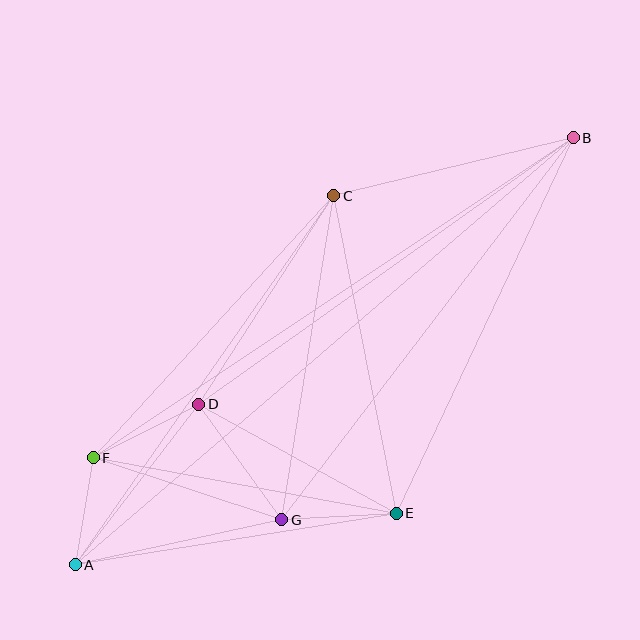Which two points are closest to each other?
Points A and F are closest to each other.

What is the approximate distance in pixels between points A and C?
The distance between A and C is approximately 450 pixels.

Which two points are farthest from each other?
Points A and B are farthest from each other.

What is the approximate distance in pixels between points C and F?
The distance between C and F is approximately 356 pixels.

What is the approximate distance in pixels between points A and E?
The distance between A and E is approximately 325 pixels.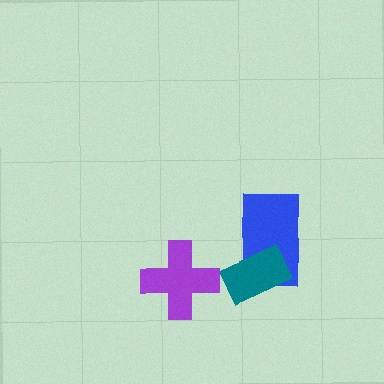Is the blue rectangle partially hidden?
Yes, it is partially covered by another shape.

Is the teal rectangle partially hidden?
No, no other shape covers it.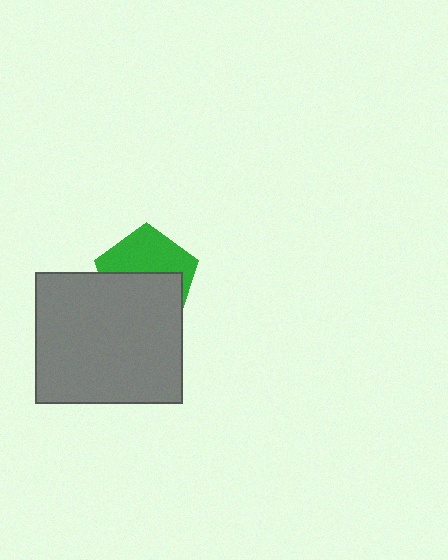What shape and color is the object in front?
The object in front is a gray rectangle.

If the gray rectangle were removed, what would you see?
You would see the complete green pentagon.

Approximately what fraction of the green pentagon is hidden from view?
Roughly 54% of the green pentagon is hidden behind the gray rectangle.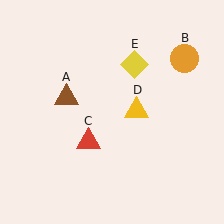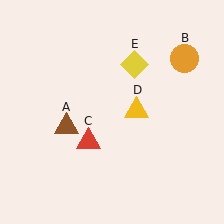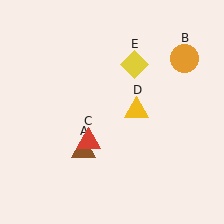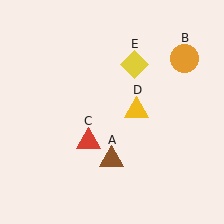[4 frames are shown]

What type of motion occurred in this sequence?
The brown triangle (object A) rotated counterclockwise around the center of the scene.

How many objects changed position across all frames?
1 object changed position: brown triangle (object A).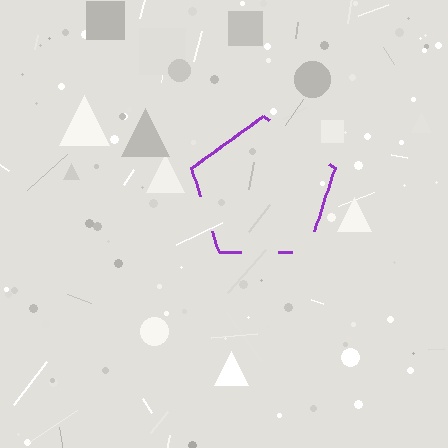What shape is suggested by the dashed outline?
The dashed outline suggests a pentagon.